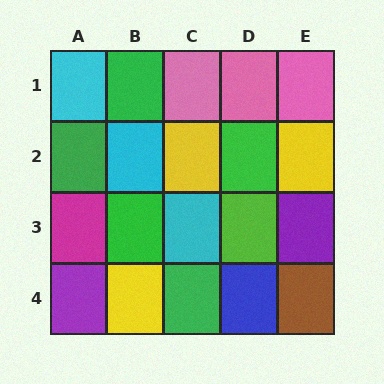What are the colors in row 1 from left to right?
Cyan, green, pink, pink, pink.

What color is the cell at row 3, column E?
Purple.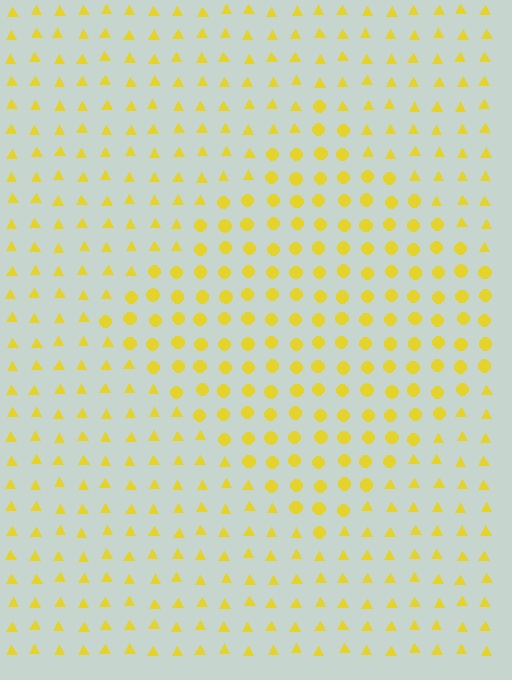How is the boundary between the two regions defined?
The boundary is defined by a change in element shape: circles inside vs. triangles outside. All elements share the same color and spacing.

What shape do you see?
I see a diamond.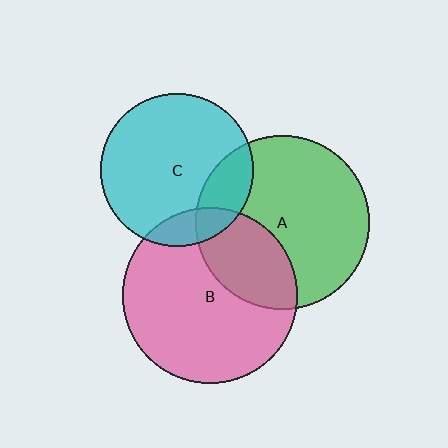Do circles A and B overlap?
Yes.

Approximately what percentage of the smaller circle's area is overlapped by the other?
Approximately 30%.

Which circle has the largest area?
Circle B (pink).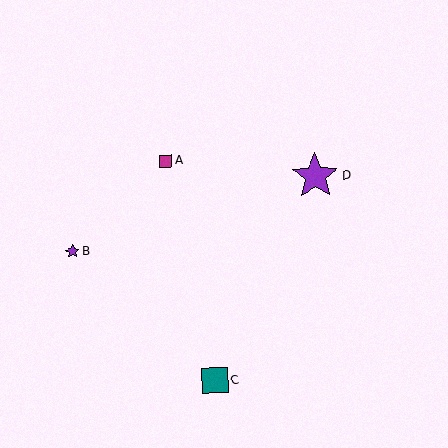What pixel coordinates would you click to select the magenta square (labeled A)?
Click at (166, 161) to select the magenta square A.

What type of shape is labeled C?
Shape C is a teal square.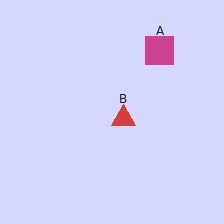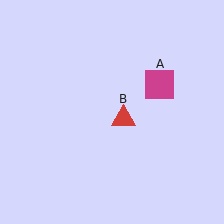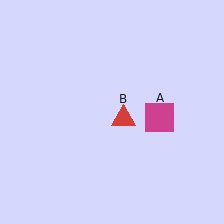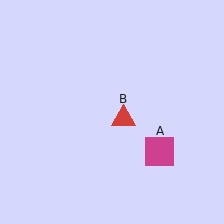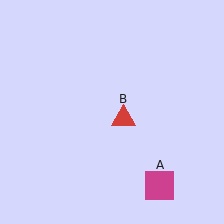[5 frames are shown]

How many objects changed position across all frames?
1 object changed position: magenta square (object A).